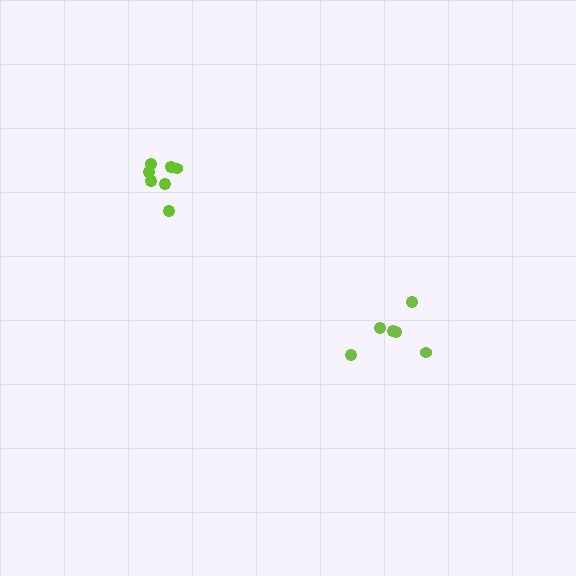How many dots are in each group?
Group 1: 6 dots, Group 2: 7 dots (13 total).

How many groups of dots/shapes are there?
There are 2 groups.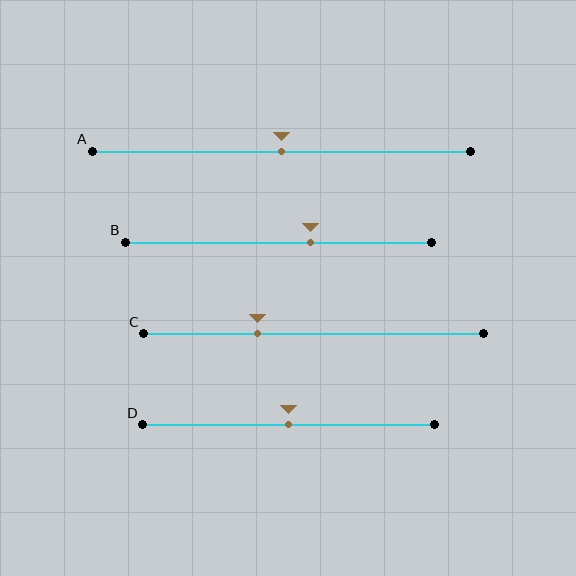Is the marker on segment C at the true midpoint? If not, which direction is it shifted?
No, the marker on segment C is shifted to the left by about 17% of the segment length.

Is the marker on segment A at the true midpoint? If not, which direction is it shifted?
Yes, the marker on segment A is at the true midpoint.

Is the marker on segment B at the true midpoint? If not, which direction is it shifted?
No, the marker on segment B is shifted to the right by about 10% of the segment length.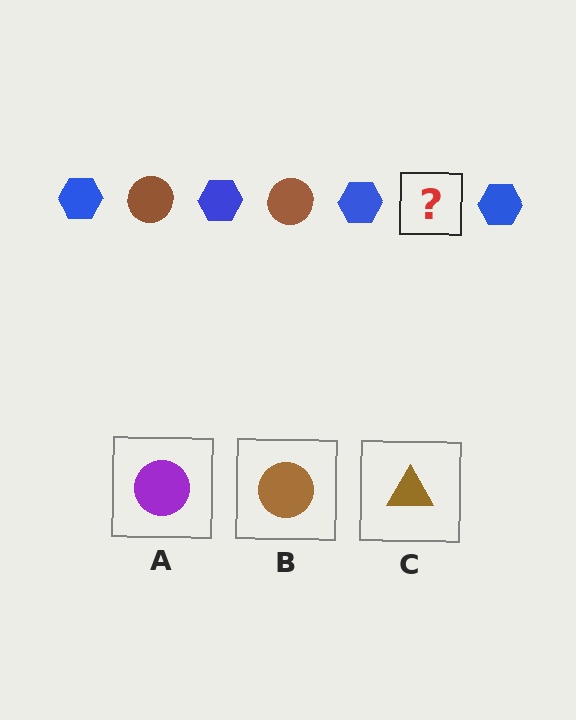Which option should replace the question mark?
Option B.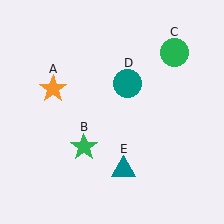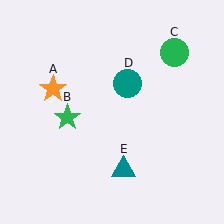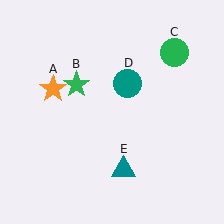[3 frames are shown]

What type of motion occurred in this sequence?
The green star (object B) rotated clockwise around the center of the scene.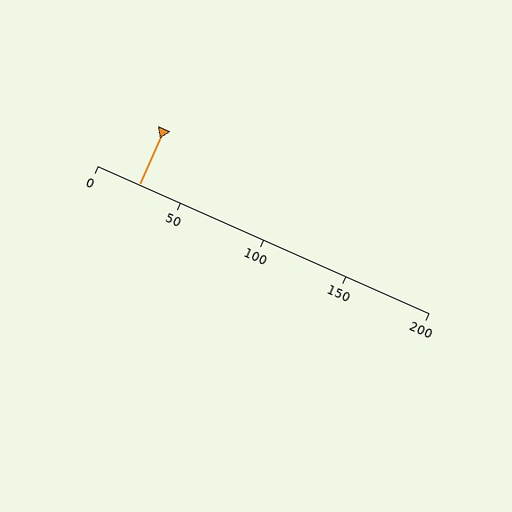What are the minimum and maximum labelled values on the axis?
The axis runs from 0 to 200.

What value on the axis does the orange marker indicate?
The marker indicates approximately 25.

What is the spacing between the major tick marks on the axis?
The major ticks are spaced 50 apart.